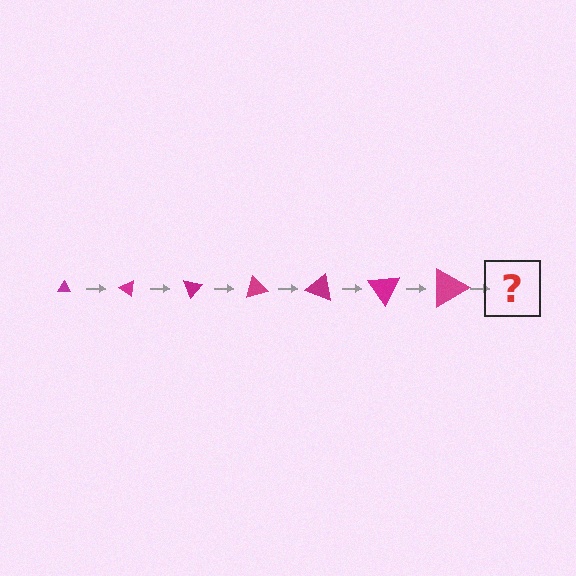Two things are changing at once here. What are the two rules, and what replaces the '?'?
The two rules are that the triangle grows larger each step and it rotates 35 degrees each step. The '?' should be a triangle, larger than the previous one and rotated 245 degrees from the start.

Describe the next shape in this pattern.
It should be a triangle, larger than the previous one and rotated 245 degrees from the start.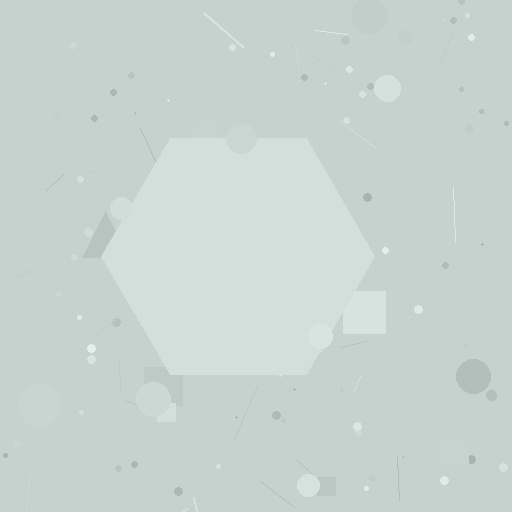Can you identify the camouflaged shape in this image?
The camouflaged shape is a hexagon.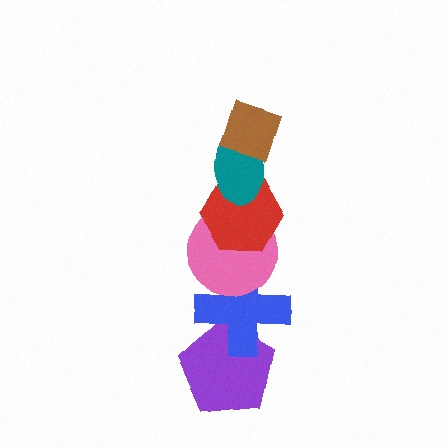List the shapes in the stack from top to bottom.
From top to bottom: the brown diamond, the teal ellipse, the red hexagon, the pink circle, the blue cross, the purple pentagon.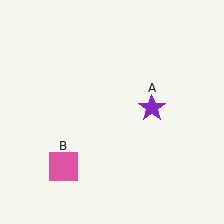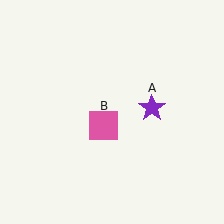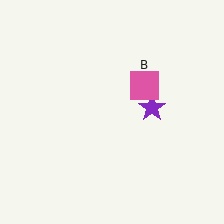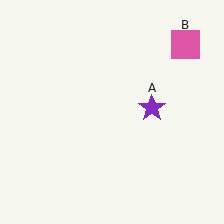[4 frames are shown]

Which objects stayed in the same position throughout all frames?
Purple star (object A) remained stationary.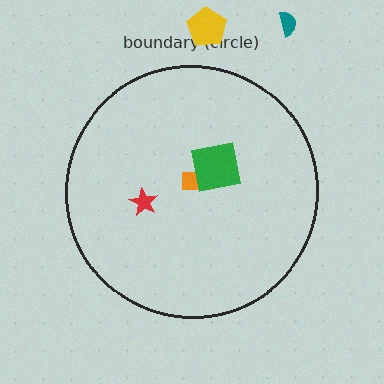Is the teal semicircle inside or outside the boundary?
Outside.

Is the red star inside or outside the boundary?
Inside.